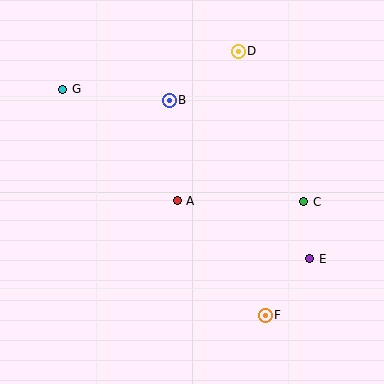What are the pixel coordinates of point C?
Point C is at (304, 202).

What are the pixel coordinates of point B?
Point B is at (169, 100).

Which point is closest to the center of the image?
Point A at (177, 201) is closest to the center.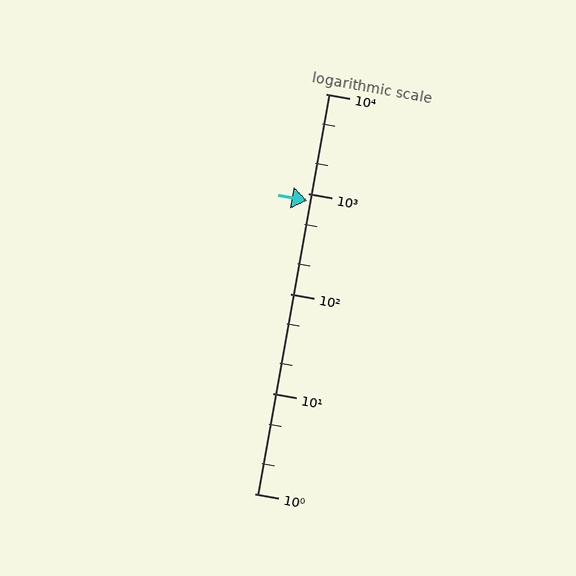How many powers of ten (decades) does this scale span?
The scale spans 4 decades, from 1 to 10000.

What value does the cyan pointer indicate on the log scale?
The pointer indicates approximately 850.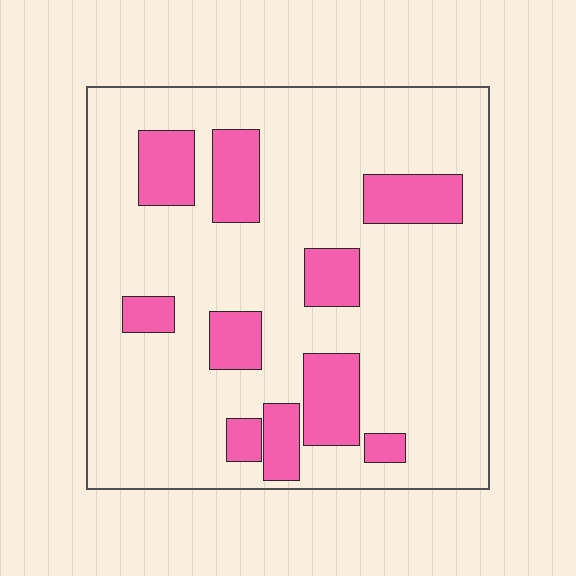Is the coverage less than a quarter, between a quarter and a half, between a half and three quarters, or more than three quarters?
Less than a quarter.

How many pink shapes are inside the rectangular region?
10.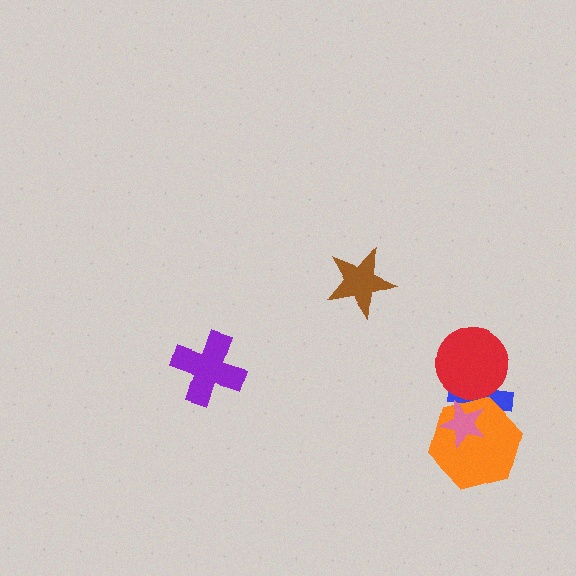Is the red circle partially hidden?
No, no other shape covers it.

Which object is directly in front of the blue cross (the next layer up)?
The red circle is directly in front of the blue cross.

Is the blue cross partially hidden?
Yes, it is partially covered by another shape.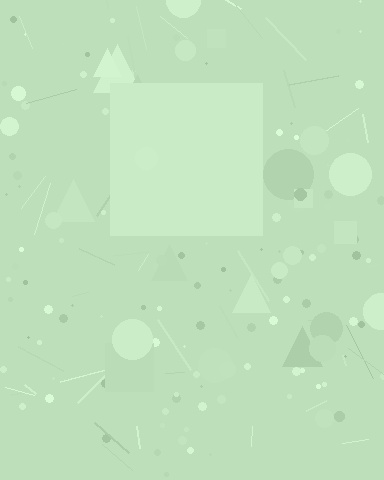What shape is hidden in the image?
A square is hidden in the image.